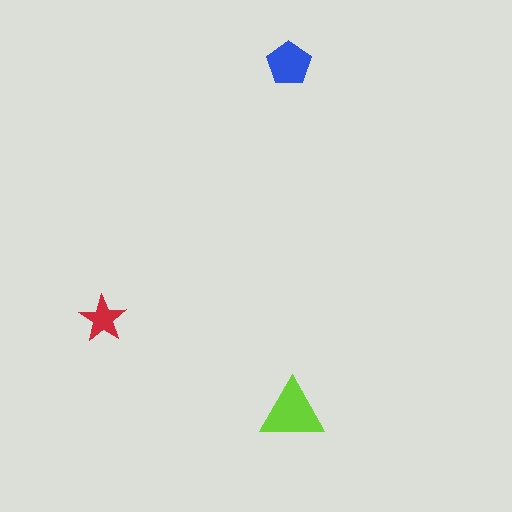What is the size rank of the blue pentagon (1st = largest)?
2nd.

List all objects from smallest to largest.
The red star, the blue pentagon, the lime triangle.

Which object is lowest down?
The lime triangle is bottommost.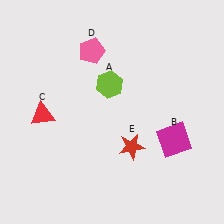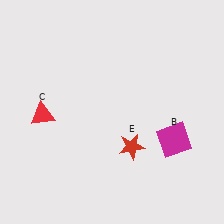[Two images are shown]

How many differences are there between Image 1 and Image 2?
There are 2 differences between the two images.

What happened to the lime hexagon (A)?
The lime hexagon (A) was removed in Image 2. It was in the top-left area of Image 1.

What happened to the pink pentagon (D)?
The pink pentagon (D) was removed in Image 2. It was in the top-left area of Image 1.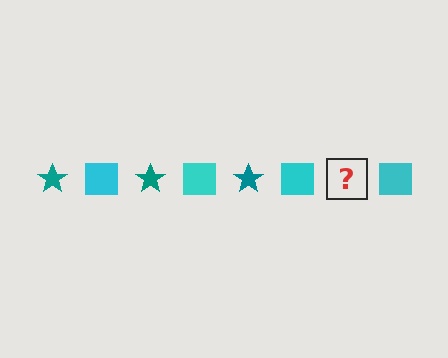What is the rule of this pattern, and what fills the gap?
The rule is that the pattern alternates between teal star and cyan square. The gap should be filled with a teal star.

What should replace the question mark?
The question mark should be replaced with a teal star.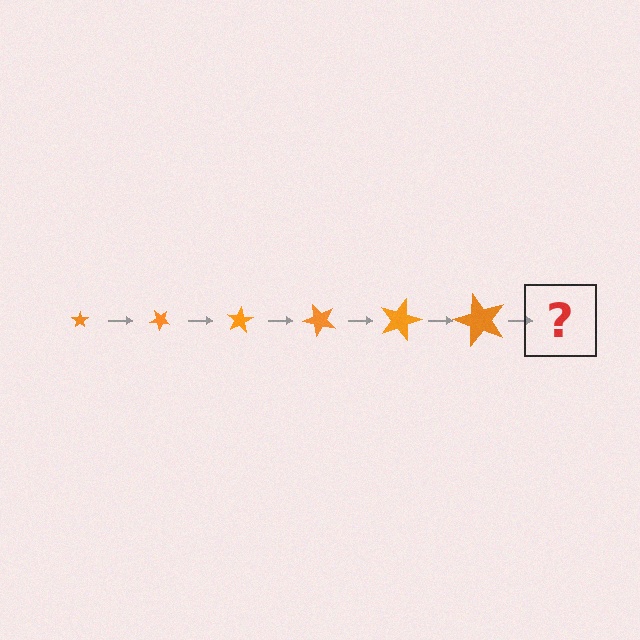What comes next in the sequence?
The next element should be a star, larger than the previous one and rotated 240 degrees from the start.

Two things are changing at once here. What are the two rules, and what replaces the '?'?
The two rules are that the star grows larger each step and it rotates 40 degrees each step. The '?' should be a star, larger than the previous one and rotated 240 degrees from the start.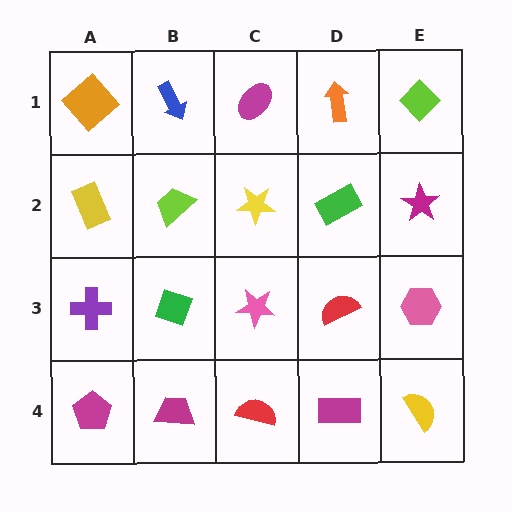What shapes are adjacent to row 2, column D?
An orange arrow (row 1, column D), a red semicircle (row 3, column D), a yellow star (row 2, column C), a magenta star (row 2, column E).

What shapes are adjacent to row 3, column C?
A yellow star (row 2, column C), a red semicircle (row 4, column C), a green diamond (row 3, column B), a red semicircle (row 3, column D).